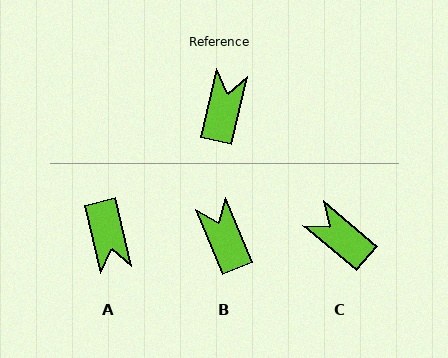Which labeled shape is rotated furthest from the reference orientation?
A, about 154 degrees away.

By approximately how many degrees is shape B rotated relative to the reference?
Approximately 35 degrees counter-clockwise.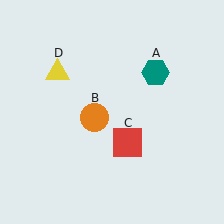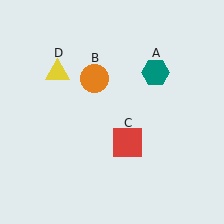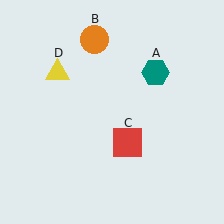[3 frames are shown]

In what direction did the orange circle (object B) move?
The orange circle (object B) moved up.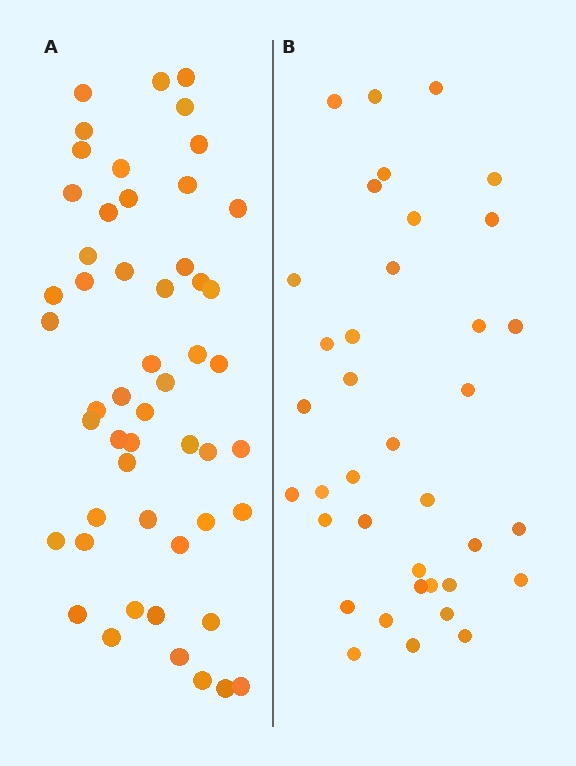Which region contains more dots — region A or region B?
Region A (the left region) has more dots.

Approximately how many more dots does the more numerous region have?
Region A has approximately 15 more dots than region B.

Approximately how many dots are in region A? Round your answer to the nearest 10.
About 50 dots. (The exact count is 52, which rounds to 50.)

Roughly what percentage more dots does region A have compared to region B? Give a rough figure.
About 40% more.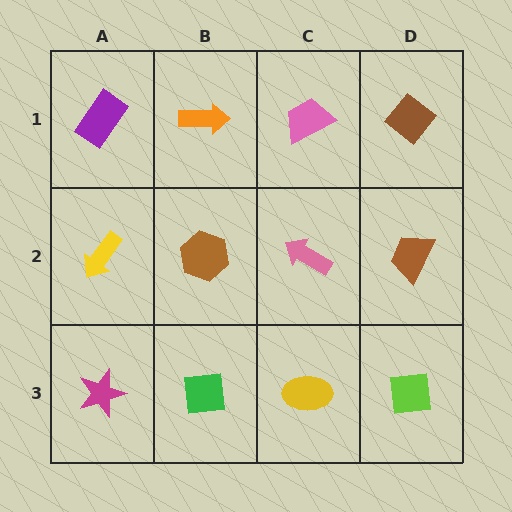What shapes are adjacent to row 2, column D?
A brown diamond (row 1, column D), a lime square (row 3, column D), a pink arrow (row 2, column C).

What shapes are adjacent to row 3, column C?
A pink arrow (row 2, column C), a green square (row 3, column B), a lime square (row 3, column D).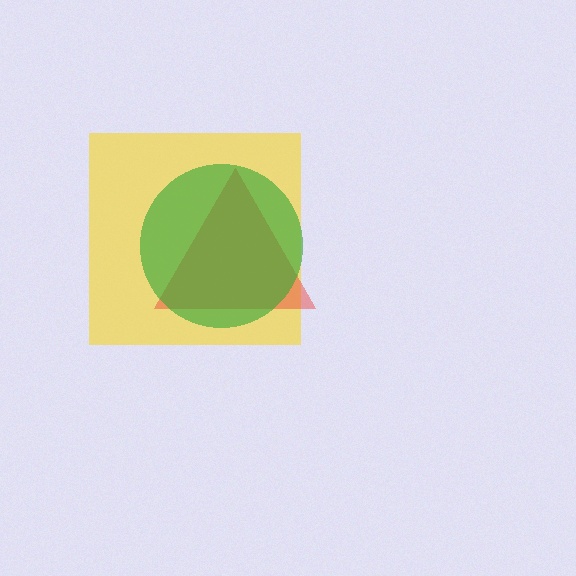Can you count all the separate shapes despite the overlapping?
Yes, there are 3 separate shapes.